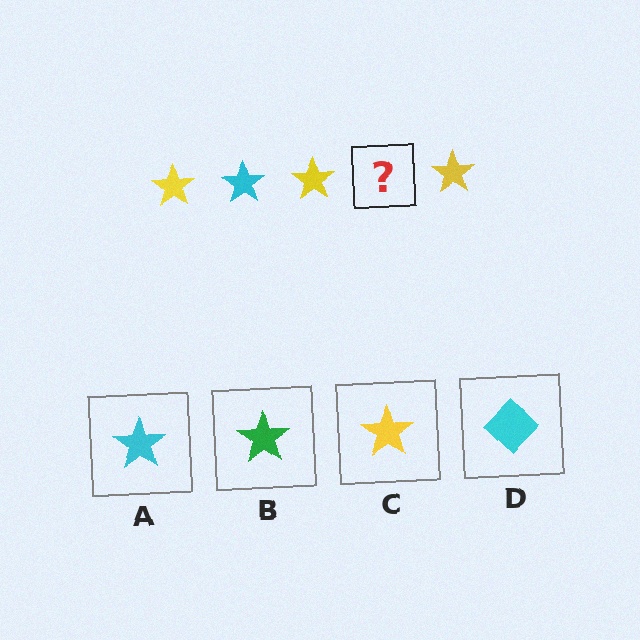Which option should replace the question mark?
Option A.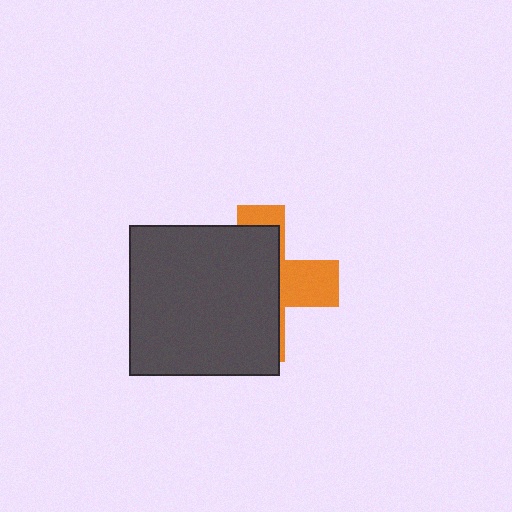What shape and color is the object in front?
The object in front is a dark gray square.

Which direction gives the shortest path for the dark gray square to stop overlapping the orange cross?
Moving left gives the shortest separation.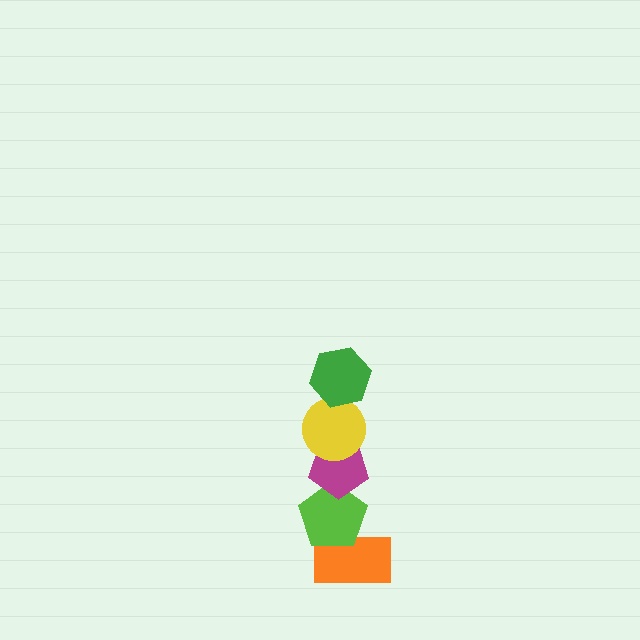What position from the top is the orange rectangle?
The orange rectangle is 5th from the top.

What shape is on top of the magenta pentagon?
The yellow circle is on top of the magenta pentagon.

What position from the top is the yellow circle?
The yellow circle is 2nd from the top.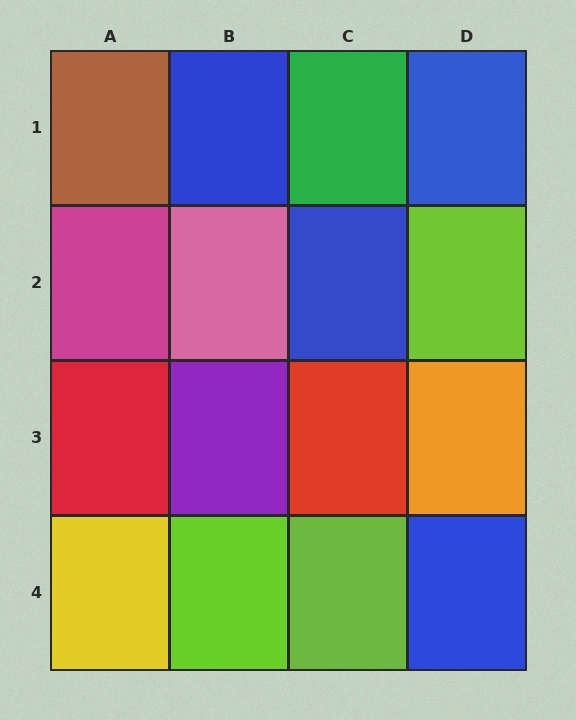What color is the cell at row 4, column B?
Lime.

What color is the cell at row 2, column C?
Blue.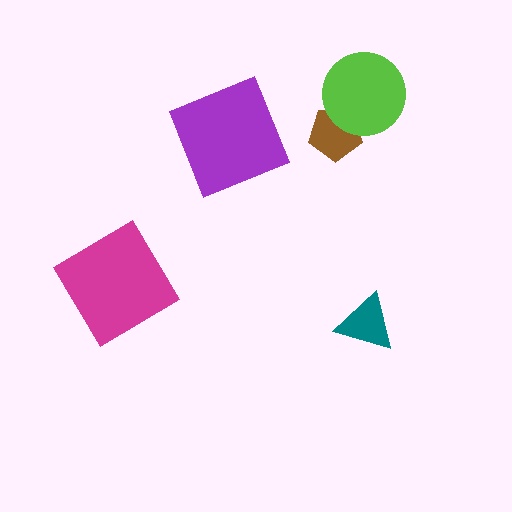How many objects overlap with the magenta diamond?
0 objects overlap with the magenta diamond.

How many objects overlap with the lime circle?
1 object overlaps with the lime circle.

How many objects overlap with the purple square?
0 objects overlap with the purple square.